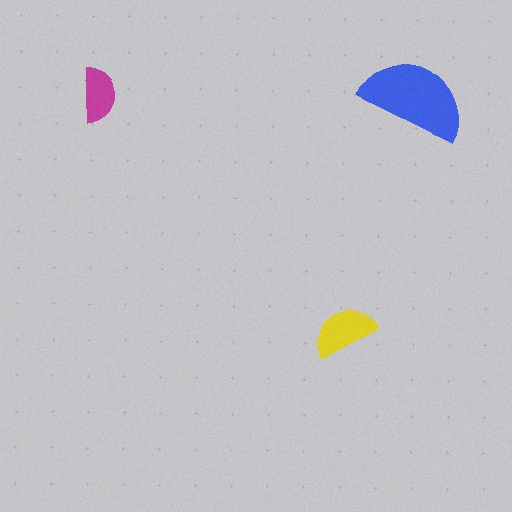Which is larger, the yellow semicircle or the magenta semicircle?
The yellow one.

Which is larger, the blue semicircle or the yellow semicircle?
The blue one.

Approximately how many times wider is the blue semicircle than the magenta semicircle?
About 2 times wider.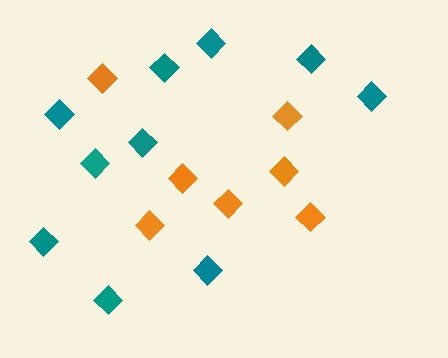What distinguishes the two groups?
There are 2 groups: one group of orange diamonds (7) and one group of teal diamonds (10).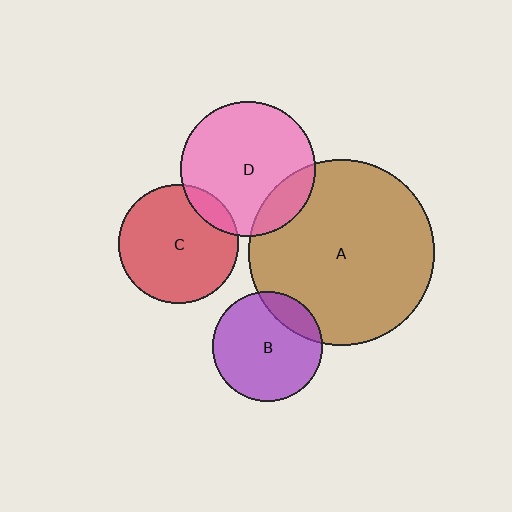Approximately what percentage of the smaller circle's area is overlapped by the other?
Approximately 15%.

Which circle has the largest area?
Circle A (brown).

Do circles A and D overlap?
Yes.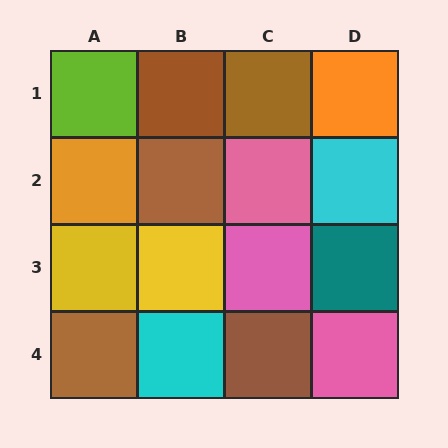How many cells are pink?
3 cells are pink.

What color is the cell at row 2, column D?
Cyan.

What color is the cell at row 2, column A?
Orange.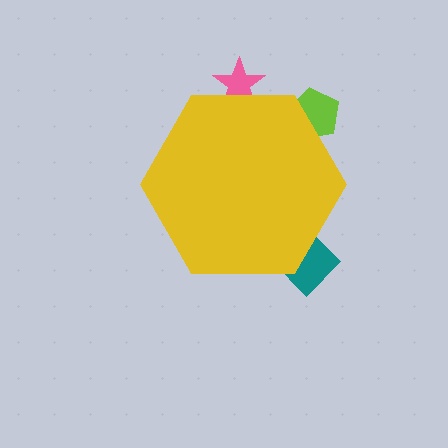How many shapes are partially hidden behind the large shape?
3 shapes are partially hidden.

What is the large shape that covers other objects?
A yellow hexagon.